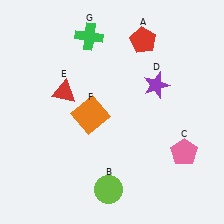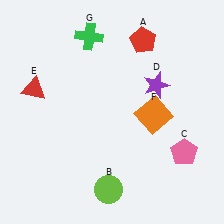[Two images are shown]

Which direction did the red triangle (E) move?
The red triangle (E) moved left.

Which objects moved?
The objects that moved are: the red triangle (E), the orange square (F).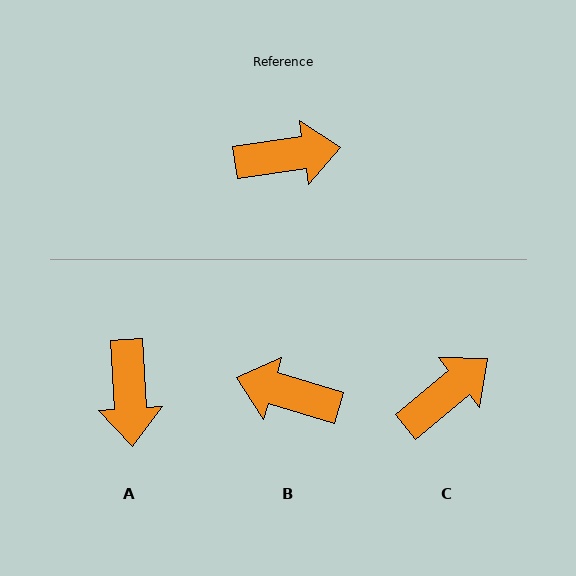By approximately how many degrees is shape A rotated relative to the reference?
Approximately 95 degrees clockwise.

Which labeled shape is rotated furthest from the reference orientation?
B, about 156 degrees away.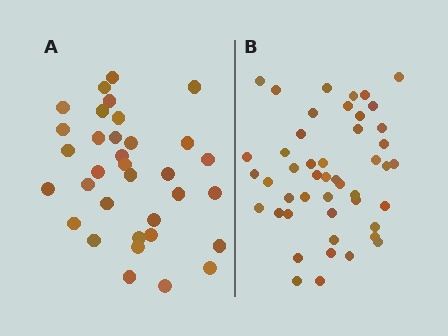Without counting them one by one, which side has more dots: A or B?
Region B (the right region) has more dots.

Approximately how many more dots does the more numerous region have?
Region B has approximately 15 more dots than region A.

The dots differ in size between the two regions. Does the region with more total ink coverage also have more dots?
No. Region A has more total ink coverage because its dots are larger, but region B actually contains more individual dots. Total area can be misleading — the number of items is what matters here.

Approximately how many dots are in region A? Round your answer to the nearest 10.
About 30 dots. (The exact count is 34, which rounds to 30.)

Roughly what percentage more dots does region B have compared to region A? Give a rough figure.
About 40% more.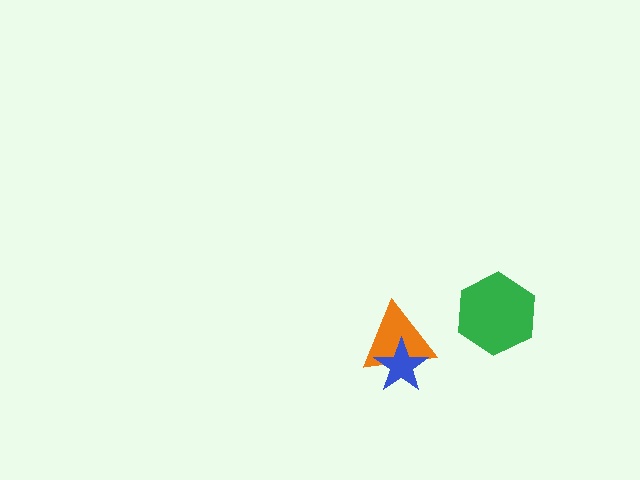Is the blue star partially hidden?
No, no other shape covers it.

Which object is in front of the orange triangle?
The blue star is in front of the orange triangle.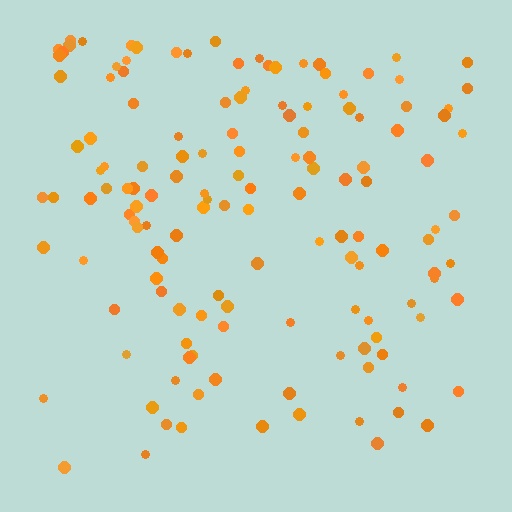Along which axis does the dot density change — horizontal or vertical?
Vertical.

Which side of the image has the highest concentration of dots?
The top.